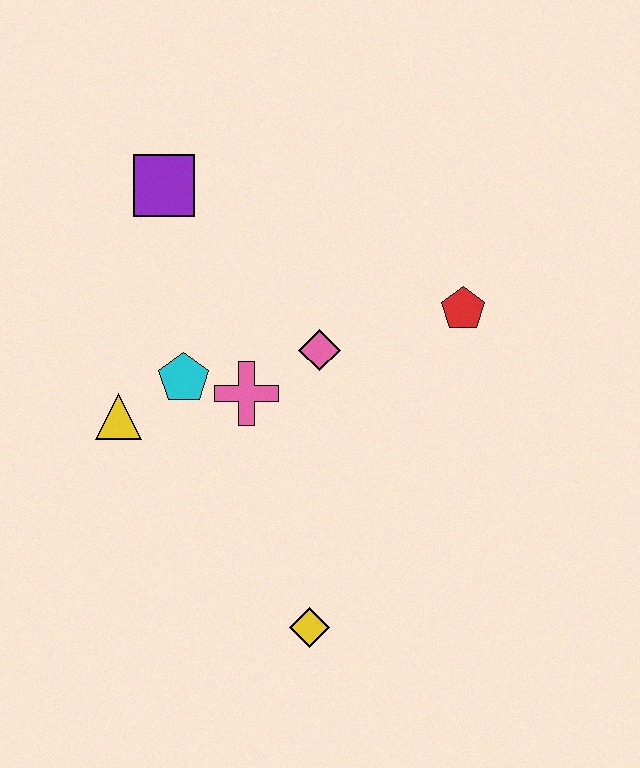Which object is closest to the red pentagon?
The pink diamond is closest to the red pentagon.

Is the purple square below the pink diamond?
No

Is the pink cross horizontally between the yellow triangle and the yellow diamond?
Yes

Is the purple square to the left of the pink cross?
Yes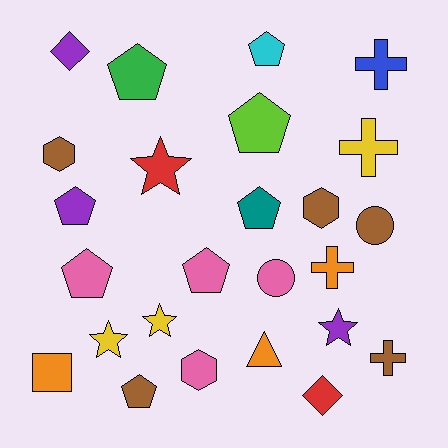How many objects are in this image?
There are 25 objects.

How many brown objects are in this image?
There are 5 brown objects.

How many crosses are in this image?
There are 4 crosses.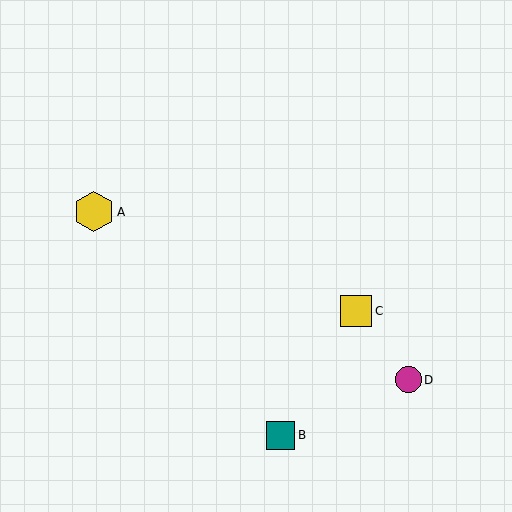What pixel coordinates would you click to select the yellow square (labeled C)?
Click at (356, 311) to select the yellow square C.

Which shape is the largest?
The yellow hexagon (labeled A) is the largest.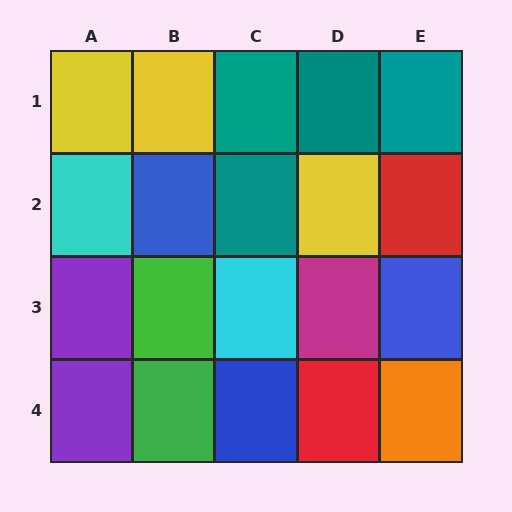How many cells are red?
2 cells are red.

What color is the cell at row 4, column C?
Blue.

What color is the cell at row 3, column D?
Magenta.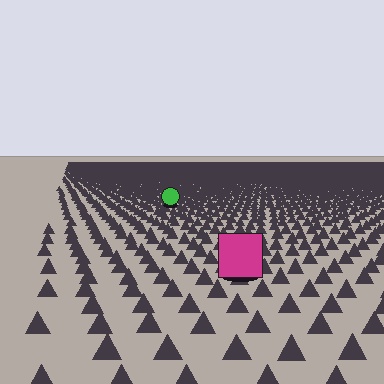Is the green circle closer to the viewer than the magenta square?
No. The magenta square is closer — you can tell from the texture gradient: the ground texture is coarser near it.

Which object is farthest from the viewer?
The green circle is farthest from the viewer. It appears smaller and the ground texture around it is denser.